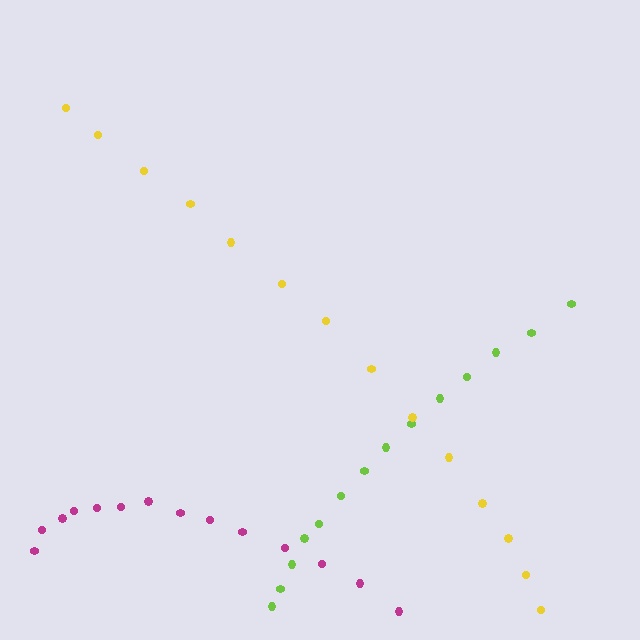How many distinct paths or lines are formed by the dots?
There are 3 distinct paths.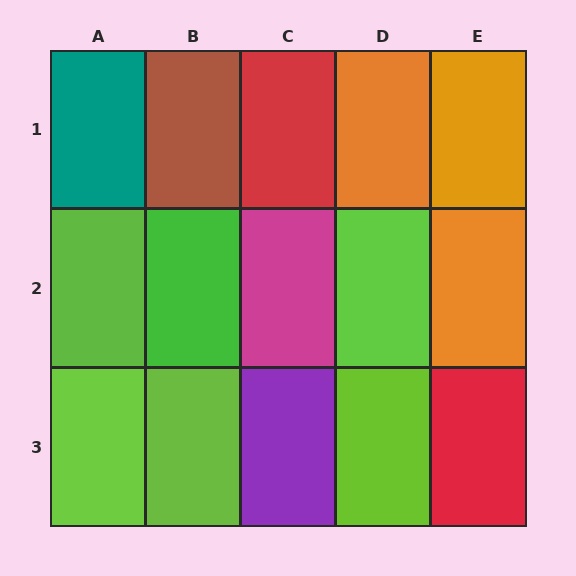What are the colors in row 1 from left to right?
Teal, brown, red, orange, orange.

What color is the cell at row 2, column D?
Lime.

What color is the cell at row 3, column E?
Red.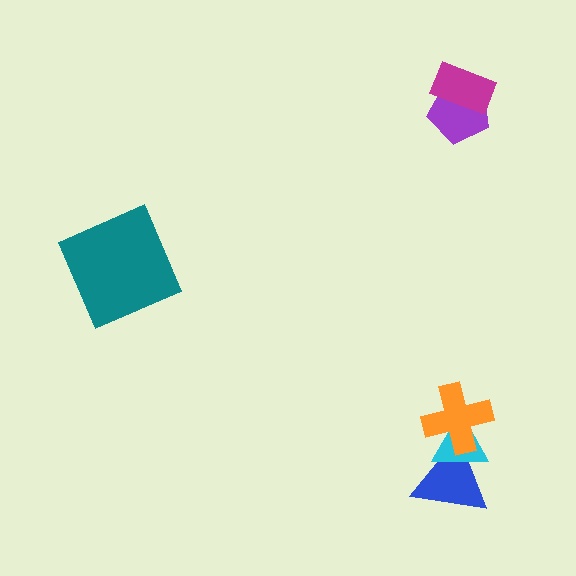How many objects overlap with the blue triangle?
2 objects overlap with the blue triangle.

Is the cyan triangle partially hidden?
Yes, it is partially covered by another shape.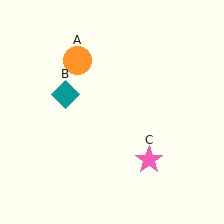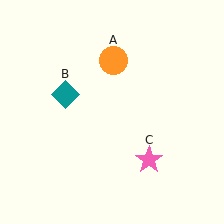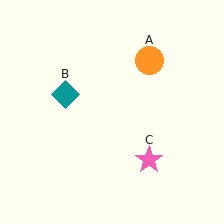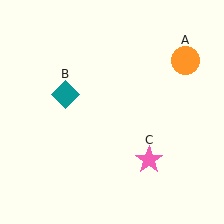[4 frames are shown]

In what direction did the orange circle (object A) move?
The orange circle (object A) moved right.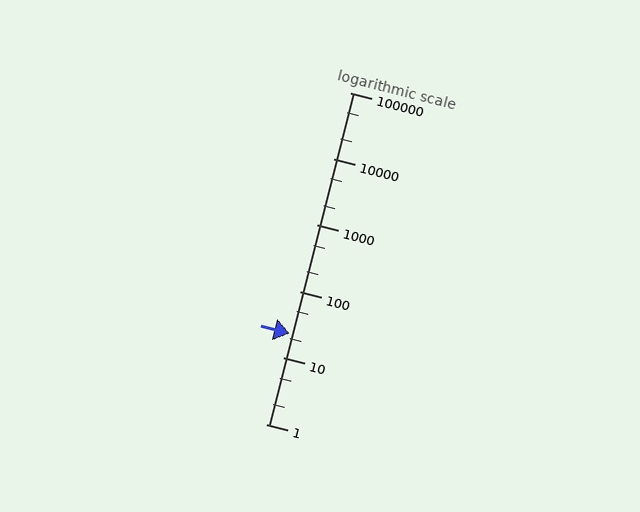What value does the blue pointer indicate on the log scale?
The pointer indicates approximately 23.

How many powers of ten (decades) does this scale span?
The scale spans 5 decades, from 1 to 100000.